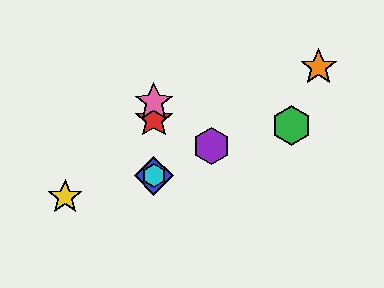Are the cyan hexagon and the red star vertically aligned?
Yes, both are at x≈154.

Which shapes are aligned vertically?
The red star, the blue diamond, the cyan hexagon, the pink star are aligned vertically.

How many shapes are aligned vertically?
4 shapes (the red star, the blue diamond, the cyan hexagon, the pink star) are aligned vertically.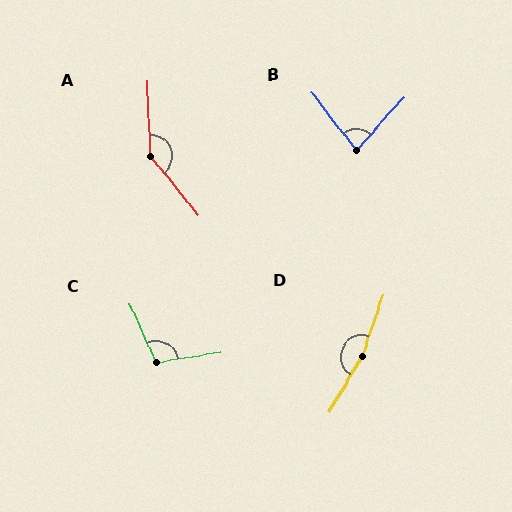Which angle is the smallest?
B, at approximately 79 degrees.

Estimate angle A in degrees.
Approximately 143 degrees.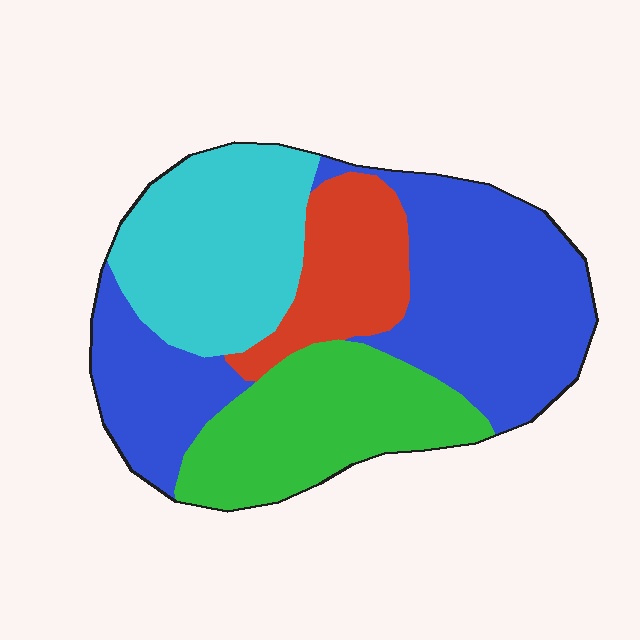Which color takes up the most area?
Blue, at roughly 40%.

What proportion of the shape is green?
Green covers 22% of the shape.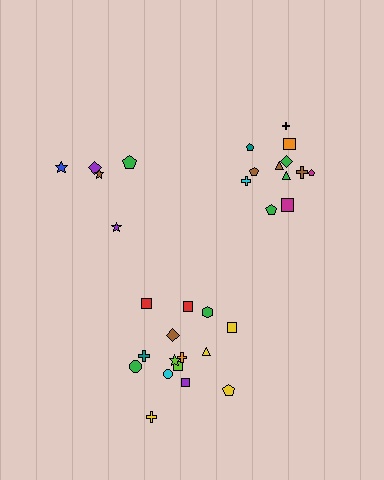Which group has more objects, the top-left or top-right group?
The top-right group.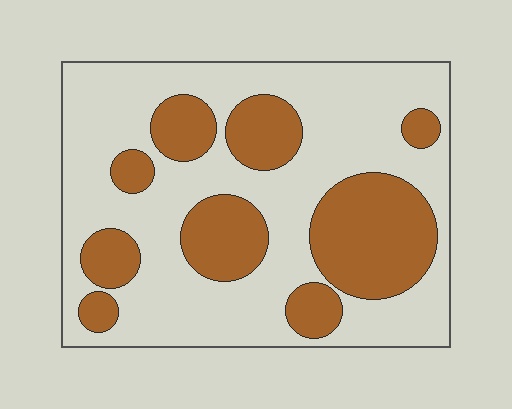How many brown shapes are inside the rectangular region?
9.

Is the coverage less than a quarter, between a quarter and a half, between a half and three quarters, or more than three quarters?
Between a quarter and a half.